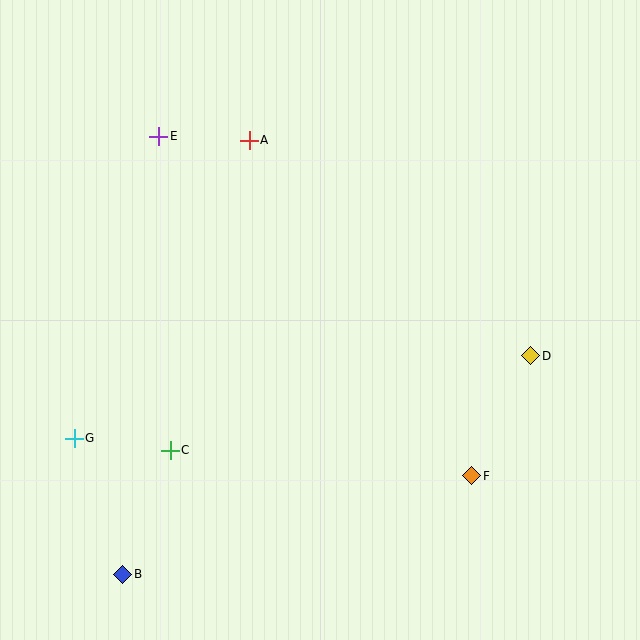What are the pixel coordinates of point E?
Point E is at (159, 136).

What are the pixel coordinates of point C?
Point C is at (170, 450).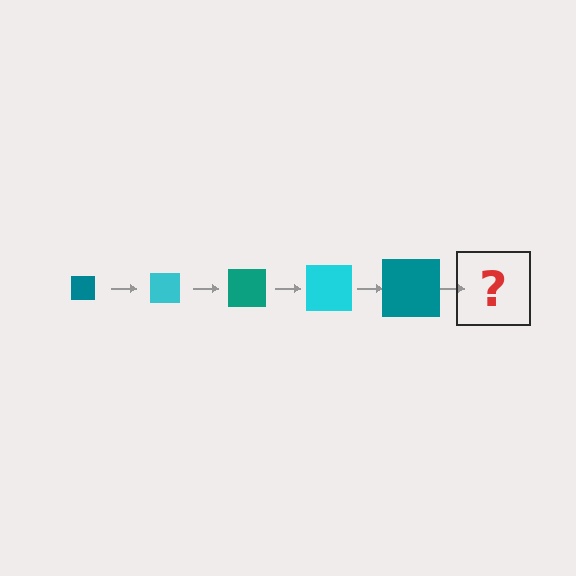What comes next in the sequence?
The next element should be a cyan square, larger than the previous one.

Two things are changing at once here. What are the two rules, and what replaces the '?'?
The two rules are that the square grows larger each step and the color cycles through teal and cyan. The '?' should be a cyan square, larger than the previous one.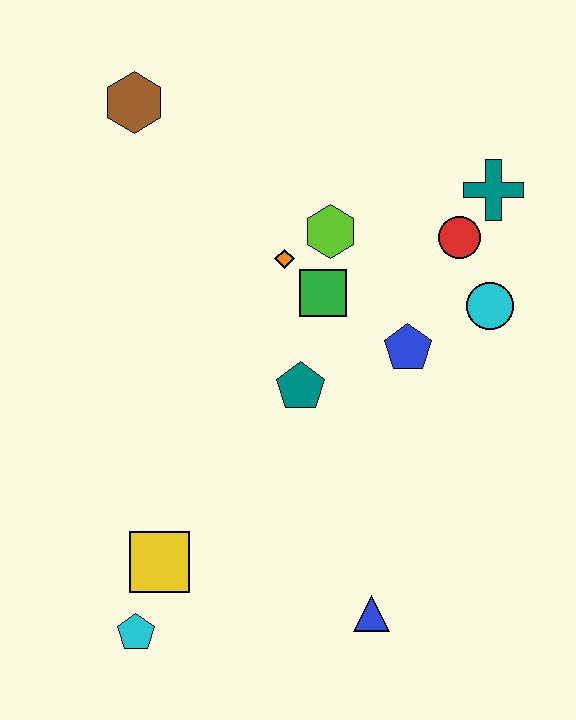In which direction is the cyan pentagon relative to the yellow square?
The cyan pentagon is below the yellow square.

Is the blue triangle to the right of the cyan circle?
No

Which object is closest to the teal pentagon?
The green square is closest to the teal pentagon.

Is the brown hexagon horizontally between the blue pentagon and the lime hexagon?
No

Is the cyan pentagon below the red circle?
Yes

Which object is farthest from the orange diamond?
The cyan pentagon is farthest from the orange diamond.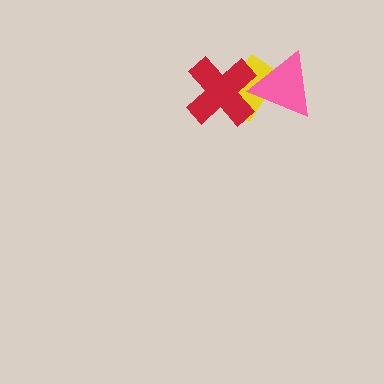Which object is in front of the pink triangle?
The red cross is in front of the pink triangle.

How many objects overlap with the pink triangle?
2 objects overlap with the pink triangle.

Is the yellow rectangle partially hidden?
Yes, it is partially covered by another shape.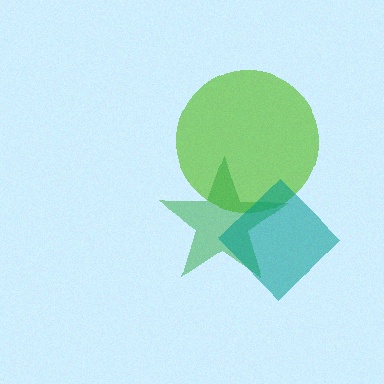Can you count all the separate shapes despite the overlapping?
Yes, there are 3 separate shapes.